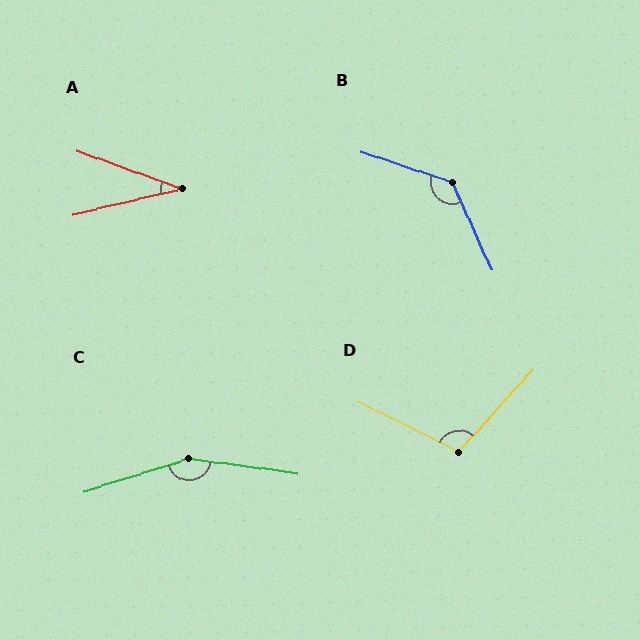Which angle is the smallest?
A, at approximately 33 degrees.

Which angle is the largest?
C, at approximately 155 degrees.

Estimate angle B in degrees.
Approximately 133 degrees.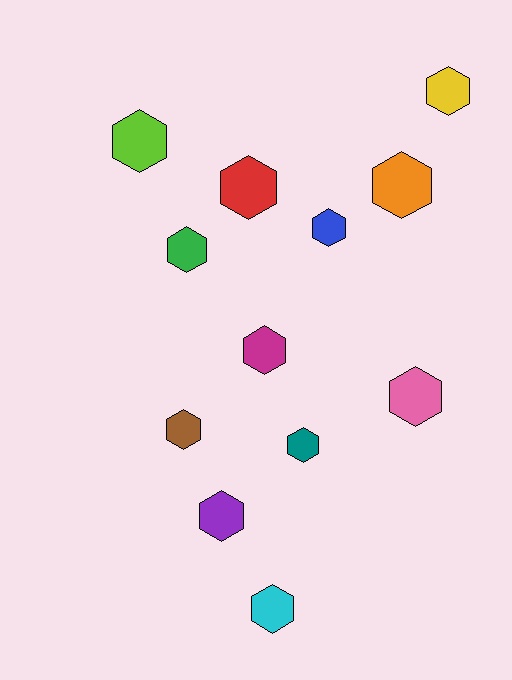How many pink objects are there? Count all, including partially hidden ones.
There is 1 pink object.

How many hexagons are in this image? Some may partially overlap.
There are 12 hexagons.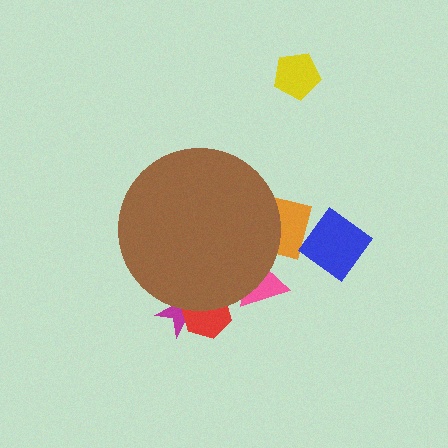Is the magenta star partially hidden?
Yes, the magenta star is partially hidden behind the brown circle.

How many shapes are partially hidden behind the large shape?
4 shapes are partially hidden.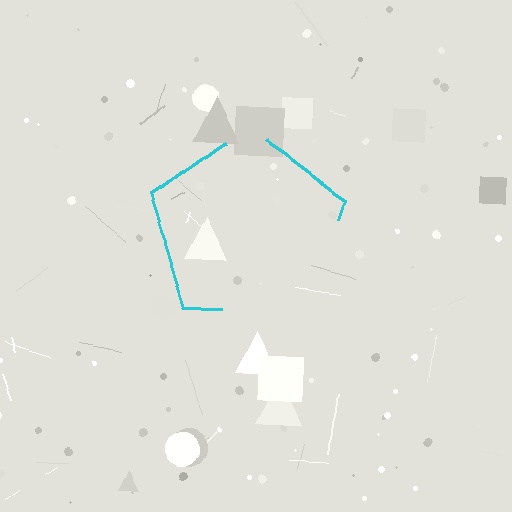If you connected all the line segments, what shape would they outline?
They would outline a pentagon.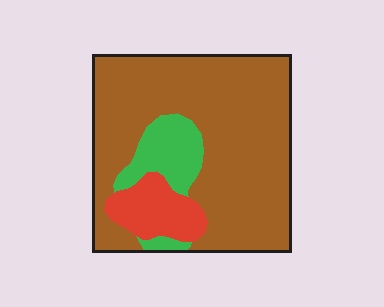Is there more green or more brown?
Brown.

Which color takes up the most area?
Brown, at roughly 75%.